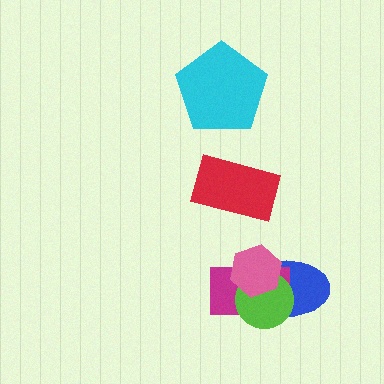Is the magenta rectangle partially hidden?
Yes, it is partially covered by another shape.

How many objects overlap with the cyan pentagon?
0 objects overlap with the cyan pentagon.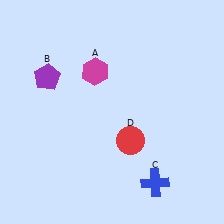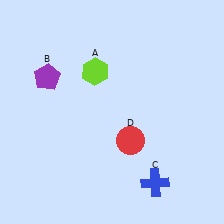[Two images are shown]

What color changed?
The hexagon (A) changed from magenta in Image 1 to lime in Image 2.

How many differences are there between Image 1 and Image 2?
There is 1 difference between the two images.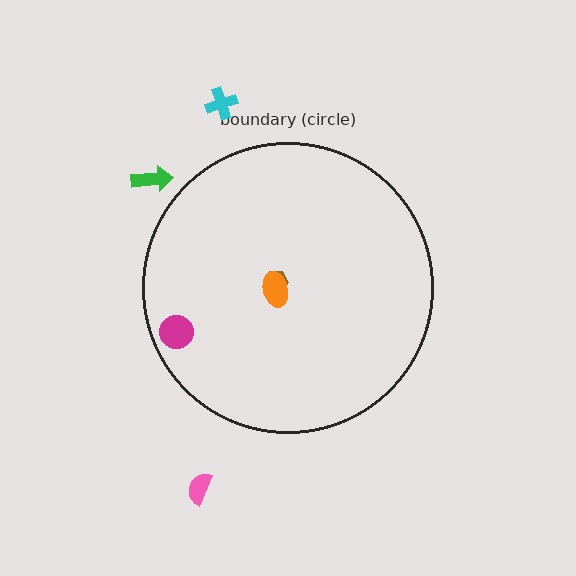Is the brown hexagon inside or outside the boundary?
Inside.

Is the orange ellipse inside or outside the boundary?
Inside.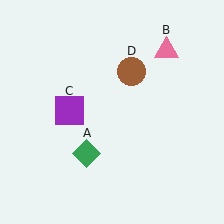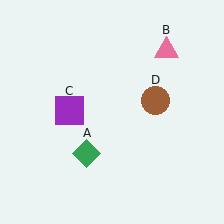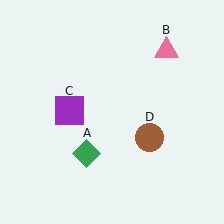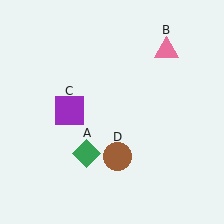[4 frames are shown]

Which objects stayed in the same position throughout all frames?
Green diamond (object A) and pink triangle (object B) and purple square (object C) remained stationary.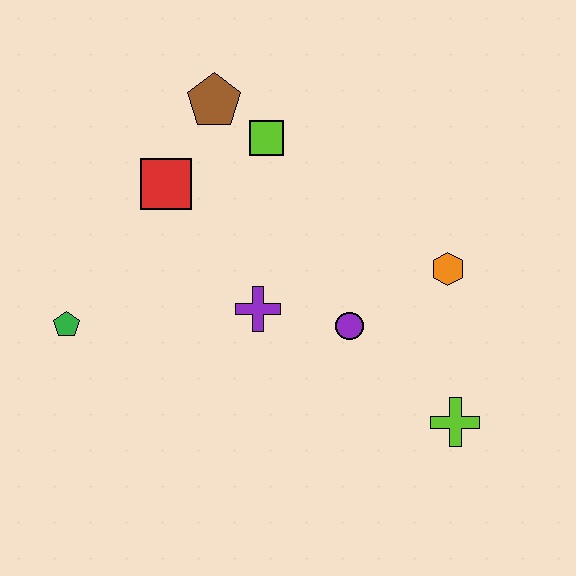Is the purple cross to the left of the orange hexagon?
Yes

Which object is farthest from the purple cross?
The lime cross is farthest from the purple cross.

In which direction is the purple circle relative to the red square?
The purple circle is to the right of the red square.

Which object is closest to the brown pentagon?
The lime square is closest to the brown pentagon.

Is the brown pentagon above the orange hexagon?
Yes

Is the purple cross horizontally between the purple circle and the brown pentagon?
Yes